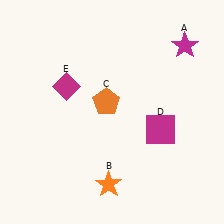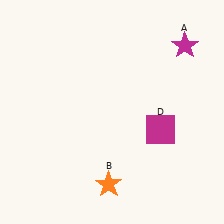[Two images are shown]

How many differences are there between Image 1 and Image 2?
There are 2 differences between the two images.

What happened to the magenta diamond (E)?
The magenta diamond (E) was removed in Image 2. It was in the top-left area of Image 1.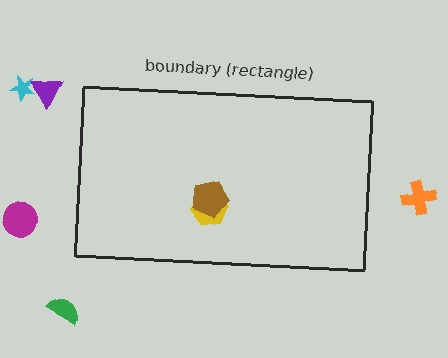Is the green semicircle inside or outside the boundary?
Outside.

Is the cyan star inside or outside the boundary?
Outside.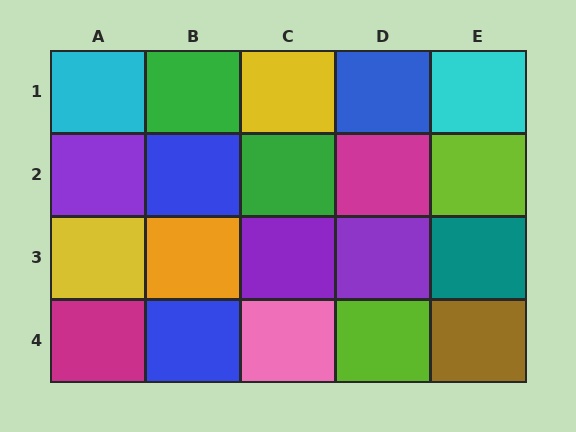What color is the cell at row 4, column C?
Pink.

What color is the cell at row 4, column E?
Brown.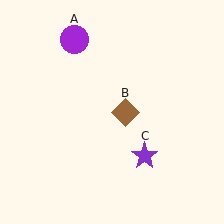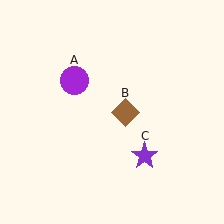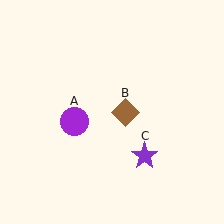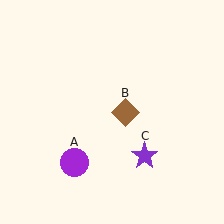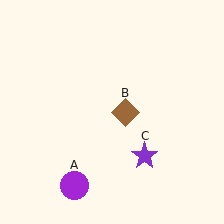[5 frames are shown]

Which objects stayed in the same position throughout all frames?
Brown diamond (object B) and purple star (object C) remained stationary.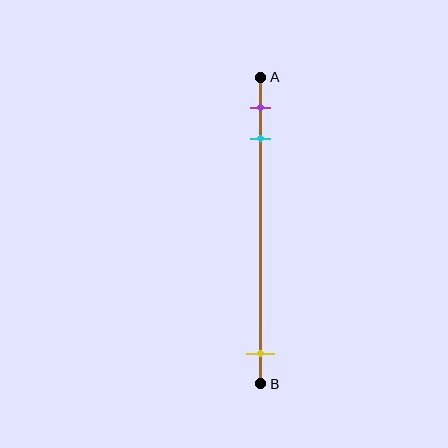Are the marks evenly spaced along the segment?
No, the marks are not evenly spaced.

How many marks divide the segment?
There are 3 marks dividing the segment.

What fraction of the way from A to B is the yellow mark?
The yellow mark is approximately 90% (0.9) of the way from A to B.